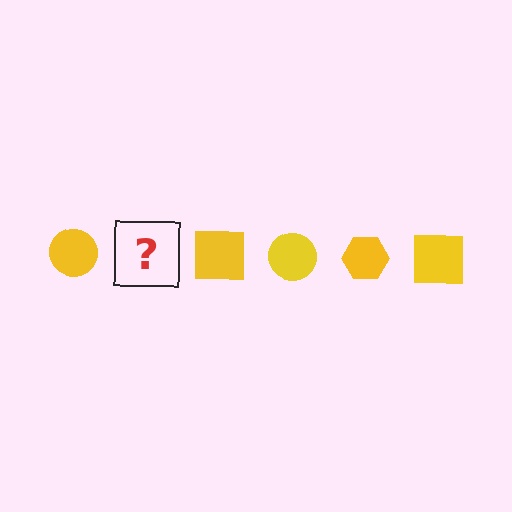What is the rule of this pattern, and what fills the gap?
The rule is that the pattern cycles through circle, hexagon, square shapes in yellow. The gap should be filled with a yellow hexagon.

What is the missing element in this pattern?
The missing element is a yellow hexagon.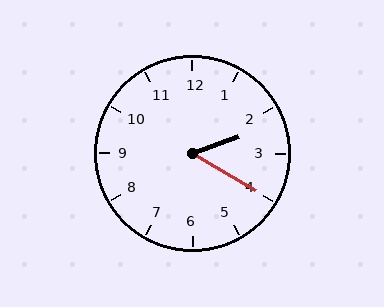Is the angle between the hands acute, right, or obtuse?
It is acute.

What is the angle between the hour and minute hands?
Approximately 50 degrees.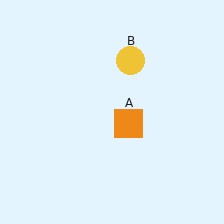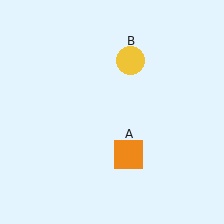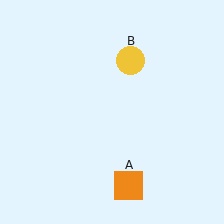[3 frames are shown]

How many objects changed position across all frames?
1 object changed position: orange square (object A).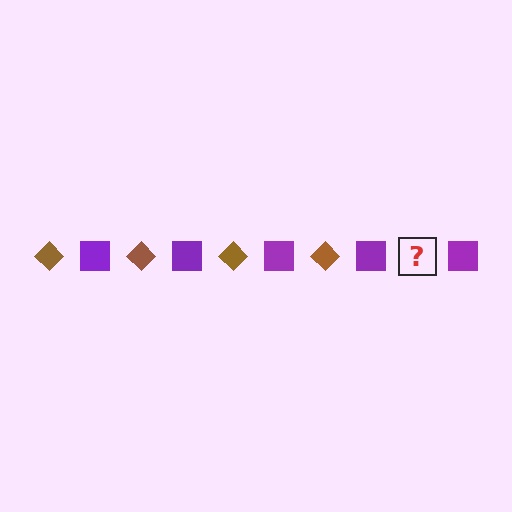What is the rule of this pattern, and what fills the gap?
The rule is that the pattern alternates between brown diamond and purple square. The gap should be filled with a brown diamond.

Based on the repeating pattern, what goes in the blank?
The blank should be a brown diamond.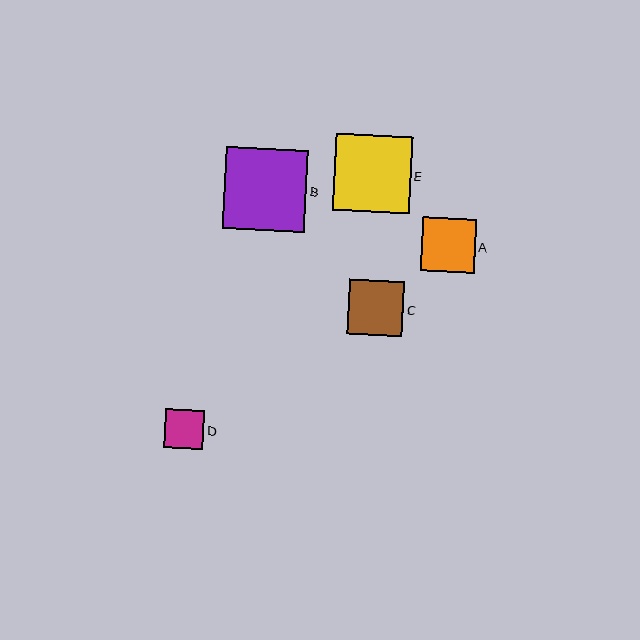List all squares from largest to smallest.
From largest to smallest: B, E, C, A, D.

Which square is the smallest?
Square D is the smallest with a size of approximately 39 pixels.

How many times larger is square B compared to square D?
Square B is approximately 2.1 times the size of square D.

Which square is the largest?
Square B is the largest with a size of approximately 82 pixels.